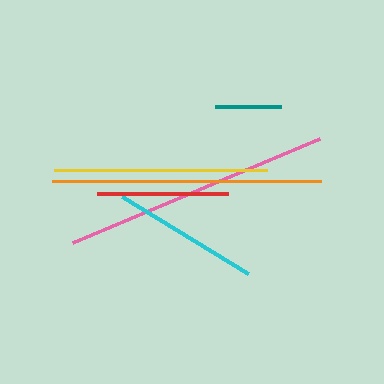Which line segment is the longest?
The orange line is the longest at approximately 269 pixels.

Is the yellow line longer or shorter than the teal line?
The yellow line is longer than the teal line.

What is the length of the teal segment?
The teal segment is approximately 66 pixels long.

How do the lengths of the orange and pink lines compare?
The orange and pink lines are approximately the same length.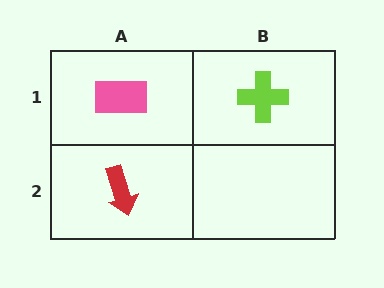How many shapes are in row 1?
2 shapes.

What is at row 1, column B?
A lime cross.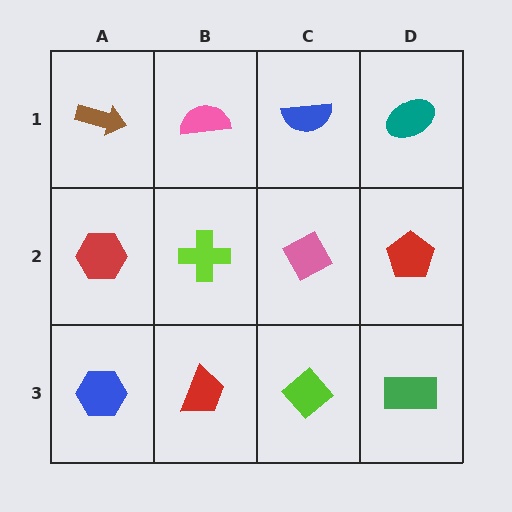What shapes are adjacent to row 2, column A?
A brown arrow (row 1, column A), a blue hexagon (row 3, column A), a lime cross (row 2, column B).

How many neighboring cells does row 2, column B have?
4.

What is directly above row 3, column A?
A red hexagon.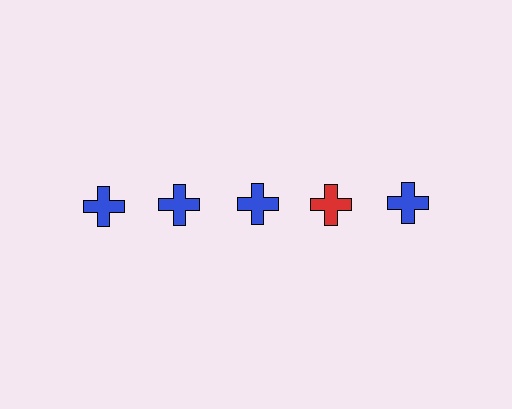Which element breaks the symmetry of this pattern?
The red cross in the top row, second from right column breaks the symmetry. All other shapes are blue crosses.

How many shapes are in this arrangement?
There are 5 shapes arranged in a grid pattern.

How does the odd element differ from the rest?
It has a different color: red instead of blue.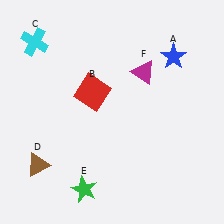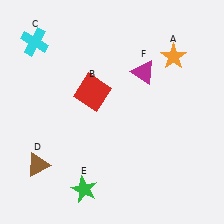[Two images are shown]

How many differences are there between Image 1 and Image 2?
There is 1 difference between the two images.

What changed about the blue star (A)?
In Image 1, A is blue. In Image 2, it changed to orange.